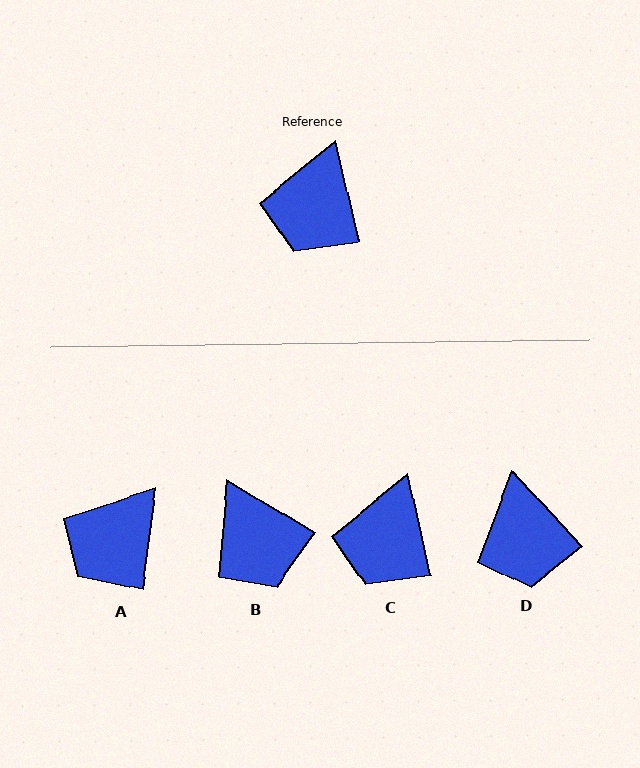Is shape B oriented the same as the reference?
No, it is off by about 46 degrees.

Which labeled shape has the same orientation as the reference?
C.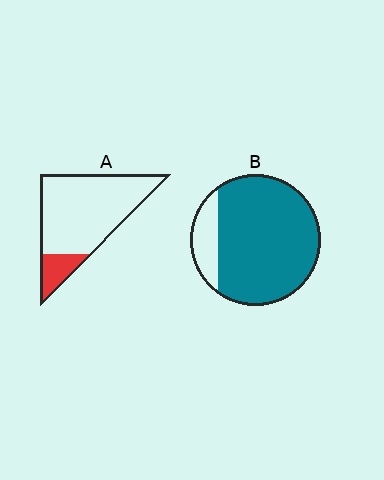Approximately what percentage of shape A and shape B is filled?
A is approximately 15% and B is approximately 85%.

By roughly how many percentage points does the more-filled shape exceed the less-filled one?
By roughly 70 percentage points (B over A).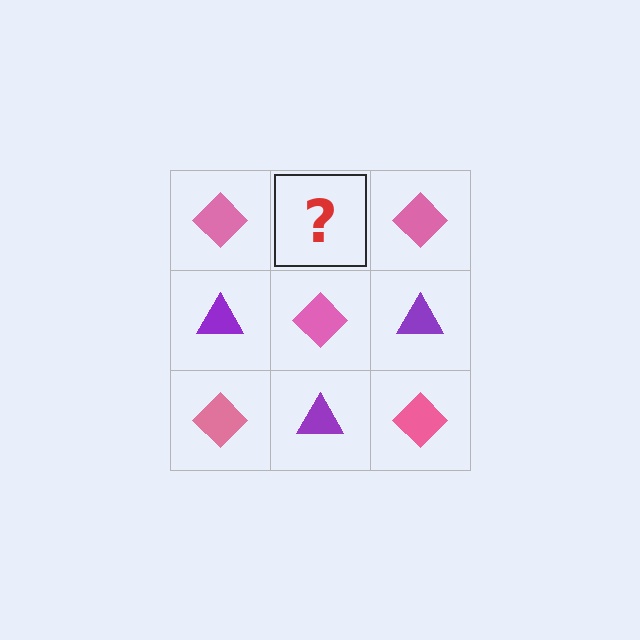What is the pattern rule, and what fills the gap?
The rule is that it alternates pink diamond and purple triangle in a checkerboard pattern. The gap should be filled with a purple triangle.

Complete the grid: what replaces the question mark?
The question mark should be replaced with a purple triangle.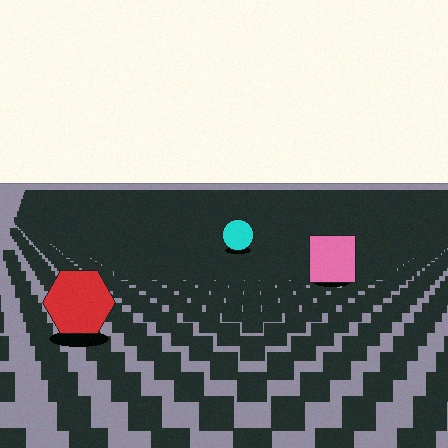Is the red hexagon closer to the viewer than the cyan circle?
Yes. The red hexagon is closer — you can tell from the texture gradient: the ground texture is coarser near it.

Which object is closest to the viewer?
The red hexagon is closest. The texture marks near it are larger and more spread out.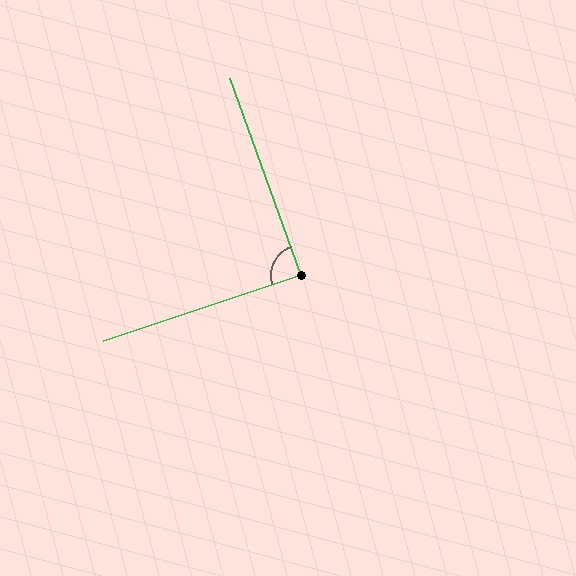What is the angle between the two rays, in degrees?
Approximately 89 degrees.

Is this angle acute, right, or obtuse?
It is approximately a right angle.